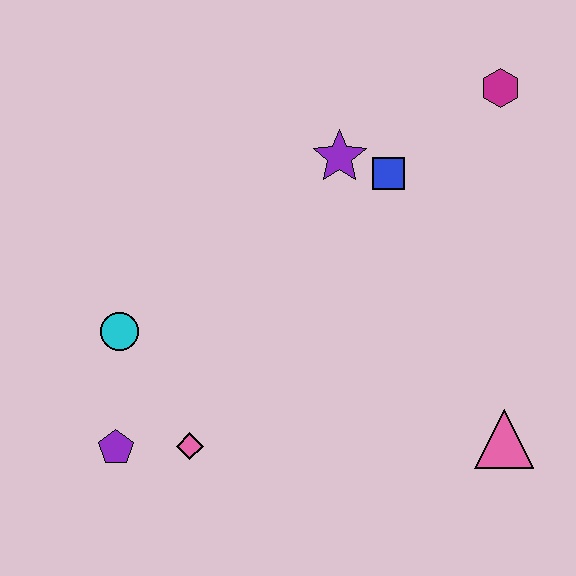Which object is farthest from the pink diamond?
The magenta hexagon is farthest from the pink diamond.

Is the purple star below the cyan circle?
No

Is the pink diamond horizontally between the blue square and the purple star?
No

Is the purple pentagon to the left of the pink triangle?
Yes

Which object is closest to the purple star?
The blue square is closest to the purple star.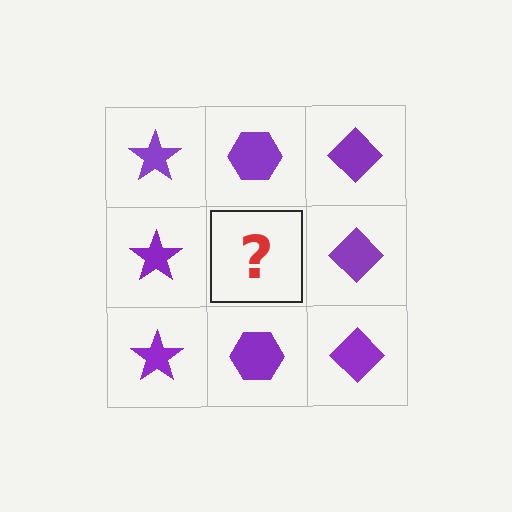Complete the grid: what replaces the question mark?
The question mark should be replaced with a purple hexagon.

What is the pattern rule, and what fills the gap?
The rule is that each column has a consistent shape. The gap should be filled with a purple hexagon.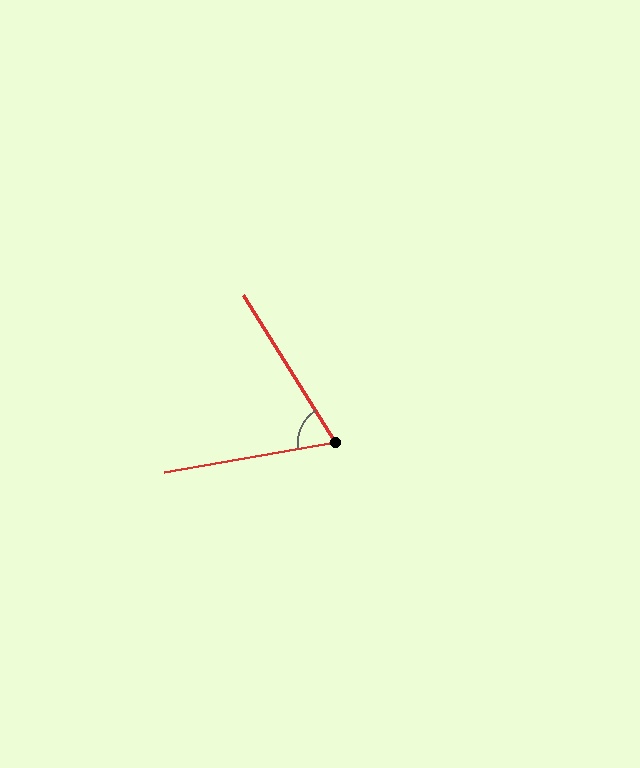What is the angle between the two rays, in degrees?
Approximately 68 degrees.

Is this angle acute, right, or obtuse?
It is acute.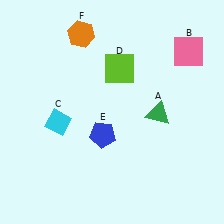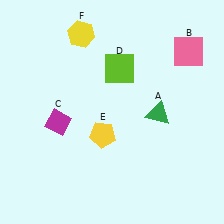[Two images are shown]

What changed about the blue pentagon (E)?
In Image 1, E is blue. In Image 2, it changed to yellow.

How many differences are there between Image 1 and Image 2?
There are 3 differences between the two images.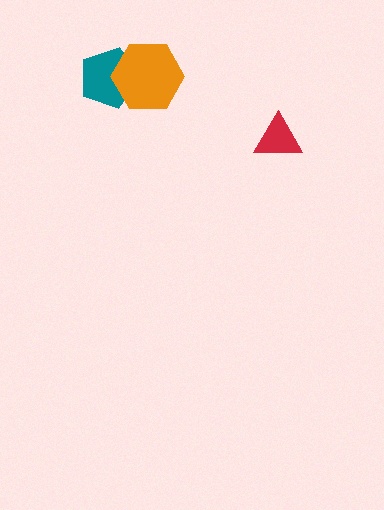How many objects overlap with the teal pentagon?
1 object overlaps with the teal pentagon.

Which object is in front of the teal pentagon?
The orange hexagon is in front of the teal pentagon.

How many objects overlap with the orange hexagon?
1 object overlaps with the orange hexagon.